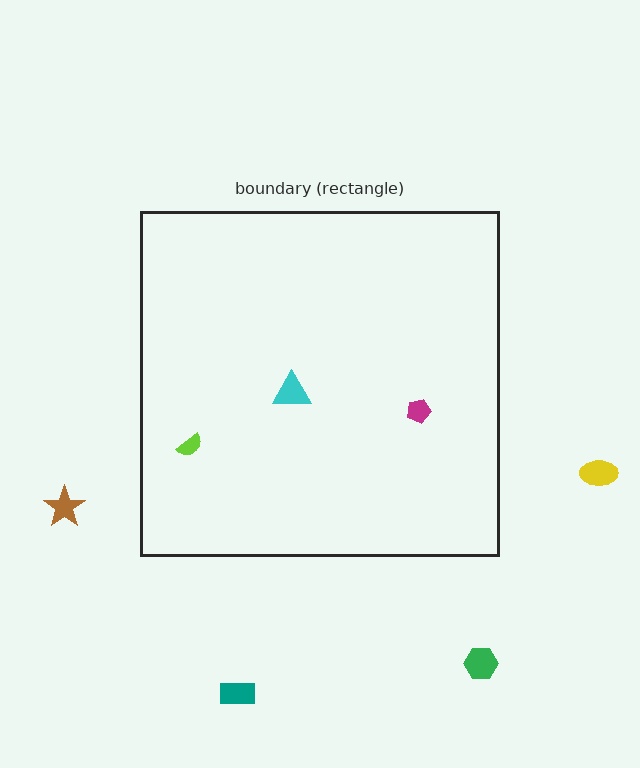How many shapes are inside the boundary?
3 inside, 4 outside.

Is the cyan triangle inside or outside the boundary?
Inside.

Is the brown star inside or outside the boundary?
Outside.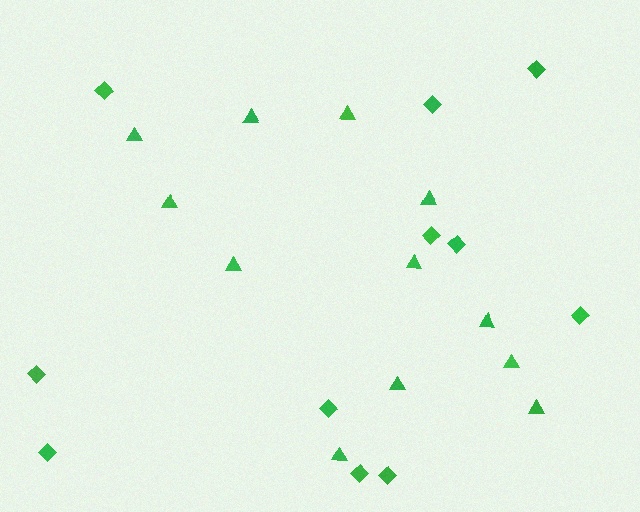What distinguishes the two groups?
There are 2 groups: one group of triangles (12) and one group of diamonds (11).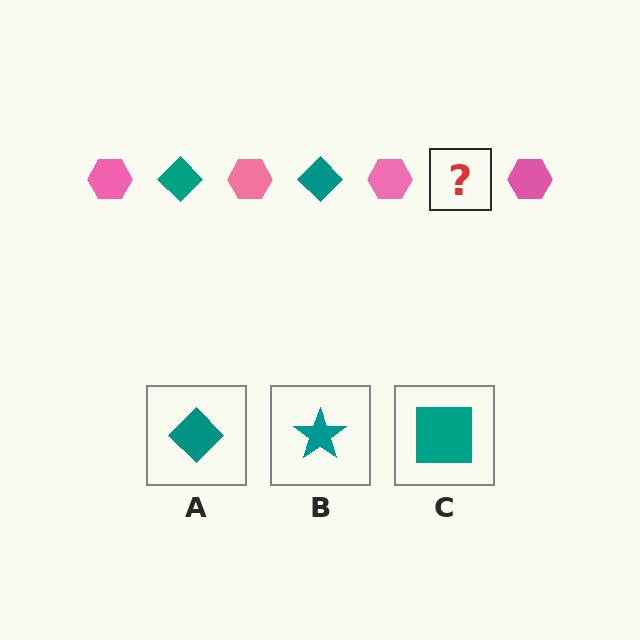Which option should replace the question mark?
Option A.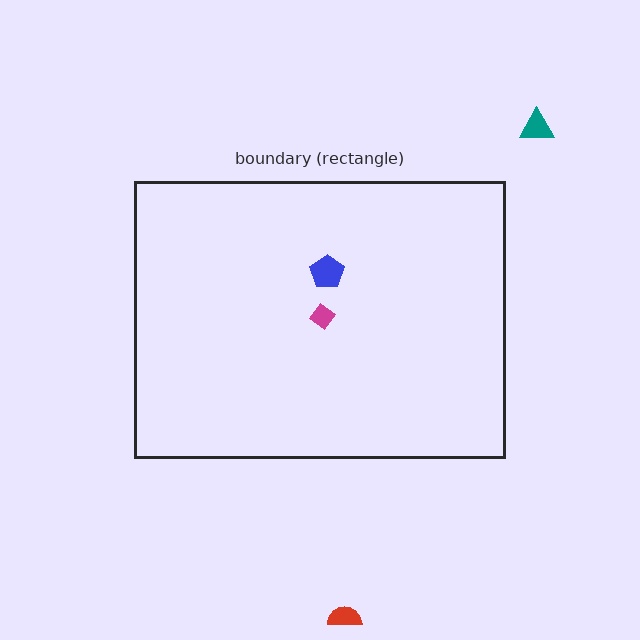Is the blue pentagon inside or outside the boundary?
Inside.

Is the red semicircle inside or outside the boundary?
Outside.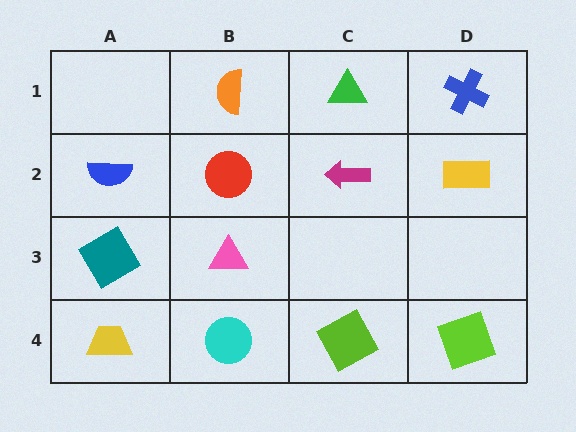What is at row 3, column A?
A teal diamond.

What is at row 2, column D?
A yellow rectangle.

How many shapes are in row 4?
4 shapes.